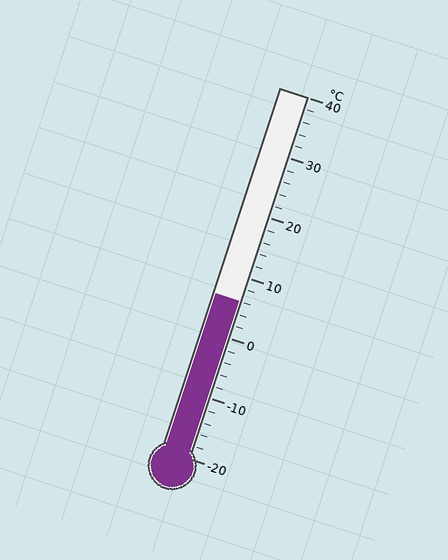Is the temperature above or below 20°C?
The temperature is below 20°C.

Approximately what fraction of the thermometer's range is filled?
The thermometer is filled to approximately 45% of its range.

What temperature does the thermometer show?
The thermometer shows approximately 6°C.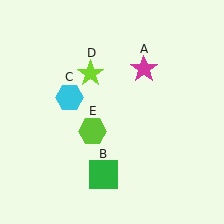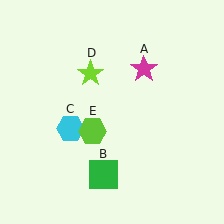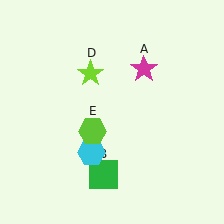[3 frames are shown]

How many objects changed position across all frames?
1 object changed position: cyan hexagon (object C).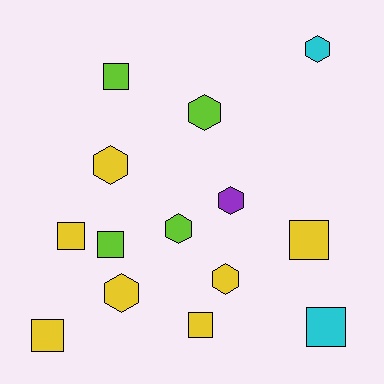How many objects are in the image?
There are 14 objects.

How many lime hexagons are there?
There are 2 lime hexagons.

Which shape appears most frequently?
Square, with 7 objects.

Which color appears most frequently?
Yellow, with 7 objects.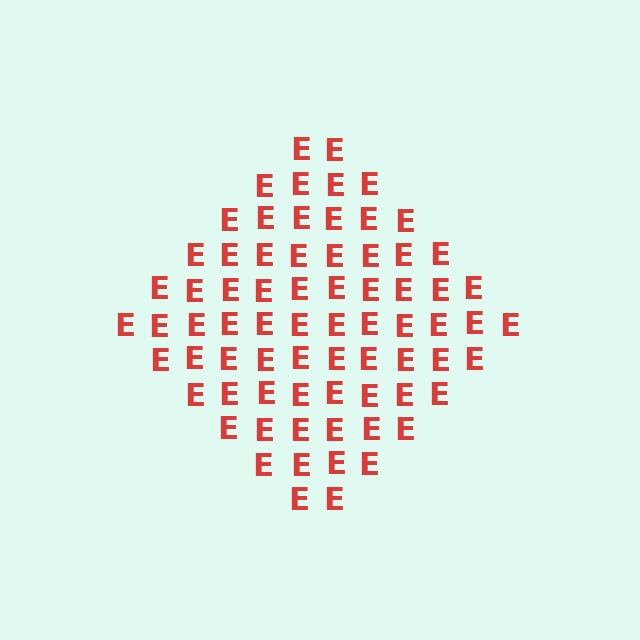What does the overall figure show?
The overall figure shows a diamond.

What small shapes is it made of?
It is made of small letter E's.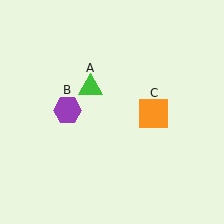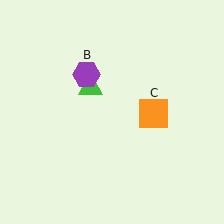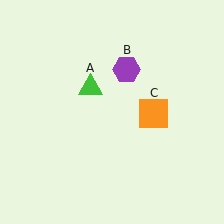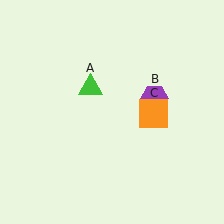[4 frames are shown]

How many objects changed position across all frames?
1 object changed position: purple hexagon (object B).